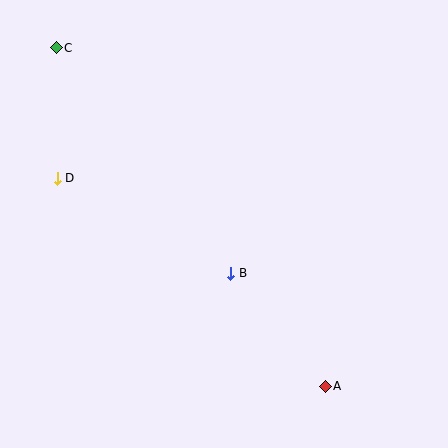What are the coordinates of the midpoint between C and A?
The midpoint between C and A is at (191, 217).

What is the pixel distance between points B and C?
The distance between B and C is 285 pixels.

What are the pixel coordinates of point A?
Point A is at (325, 386).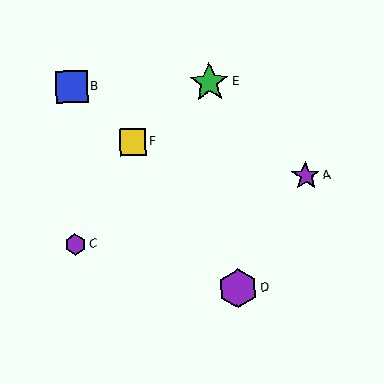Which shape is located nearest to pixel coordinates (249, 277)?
The purple hexagon (labeled D) at (238, 288) is nearest to that location.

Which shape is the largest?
The green star (labeled E) is the largest.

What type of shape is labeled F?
Shape F is a yellow square.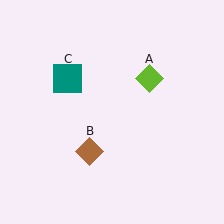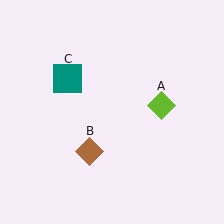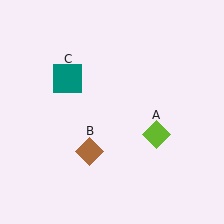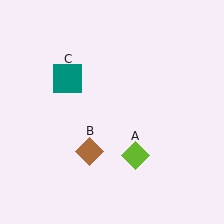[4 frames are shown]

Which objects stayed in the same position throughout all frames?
Brown diamond (object B) and teal square (object C) remained stationary.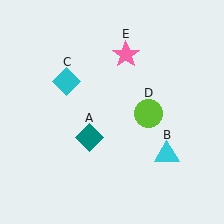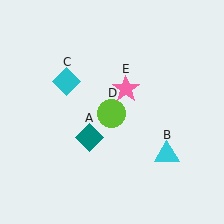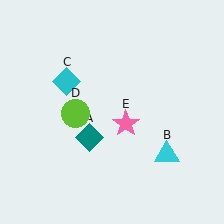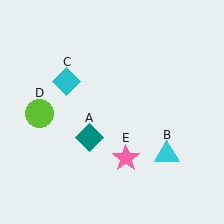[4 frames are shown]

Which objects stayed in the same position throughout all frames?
Teal diamond (object A) and cyan triangle (object B) and cyan diamond (object C) remained stationary.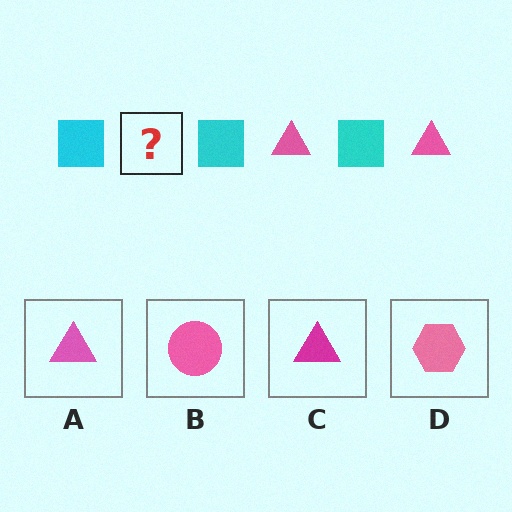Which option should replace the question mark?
Option A.